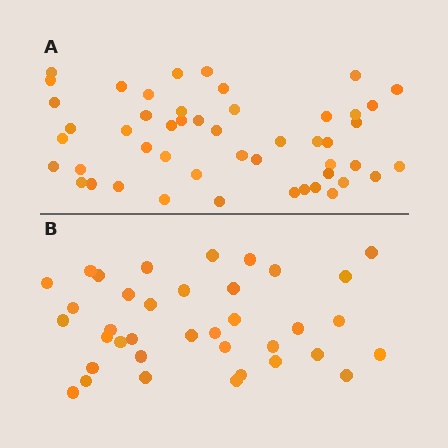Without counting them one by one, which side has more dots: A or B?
Region A (the top region) has more dots.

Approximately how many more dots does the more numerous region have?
Region A has roughly 12 or so more dots than region B.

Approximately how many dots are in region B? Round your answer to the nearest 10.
About 40 dots. (The exact count is 37, which rounds to 40.)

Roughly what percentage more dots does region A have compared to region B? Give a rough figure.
About 30% more.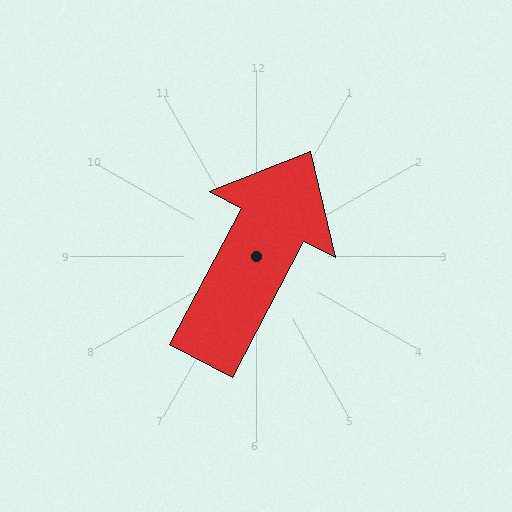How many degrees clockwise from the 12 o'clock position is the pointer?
Approximately 28 degrees.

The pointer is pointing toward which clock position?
Roughly 1 o'clock.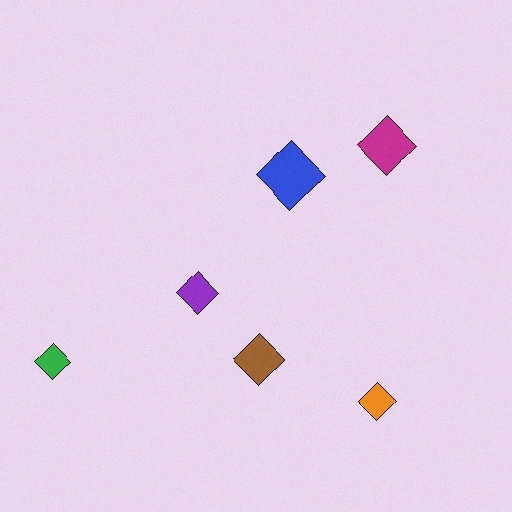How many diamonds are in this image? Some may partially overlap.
There are 6 diamonds.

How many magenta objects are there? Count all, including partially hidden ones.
There is 1 magenta object.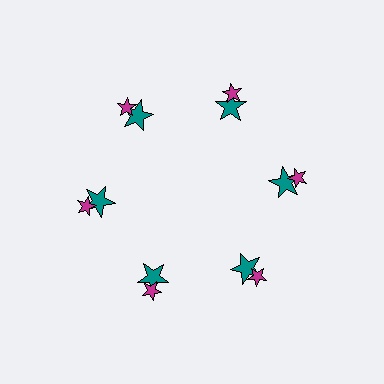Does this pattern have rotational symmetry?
Yes, this pattern has 6-fold rotational symmetry. It looks the same after rotating 60 degrees around the center.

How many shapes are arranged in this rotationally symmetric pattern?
There are 12 shapes, arranged in 6 groups of 2.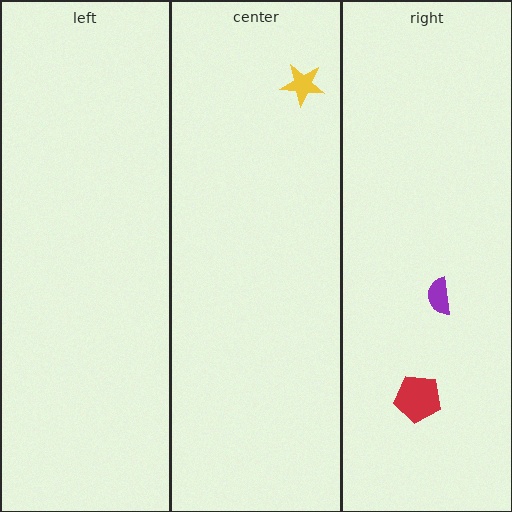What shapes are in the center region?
The yellow star.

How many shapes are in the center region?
1.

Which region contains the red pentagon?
The right region.